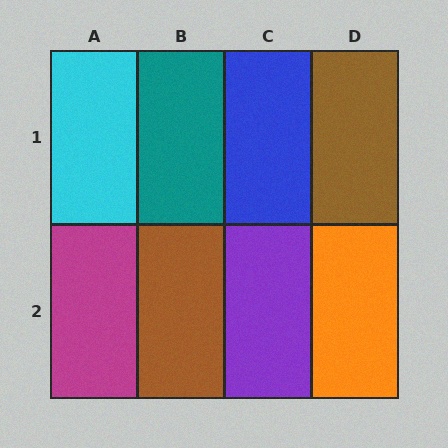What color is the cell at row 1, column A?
Cyan.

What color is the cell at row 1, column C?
Blue.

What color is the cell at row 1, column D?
Brown.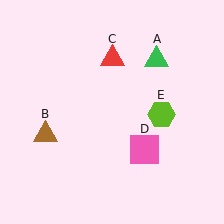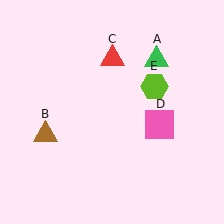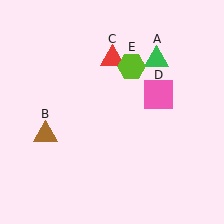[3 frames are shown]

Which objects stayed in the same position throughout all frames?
Green triangle (object A) and brown triangle (object B) and red triangle (object C) remained stationary.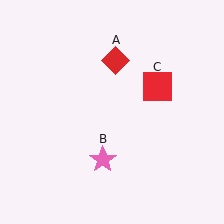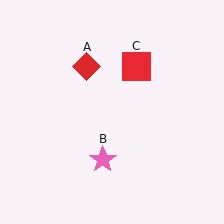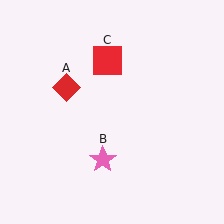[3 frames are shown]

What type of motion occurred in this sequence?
The red diamond (object A), red square (object C) rotated counterclockwise around the center of the scene.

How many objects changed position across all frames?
2 objects changed position: red diamond (object A), red square (object C).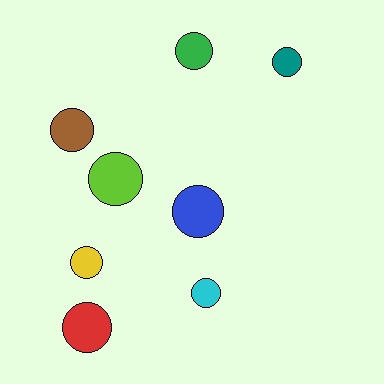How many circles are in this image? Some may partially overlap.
There are 8 circles.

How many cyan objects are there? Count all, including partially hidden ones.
There is 1 cyan object.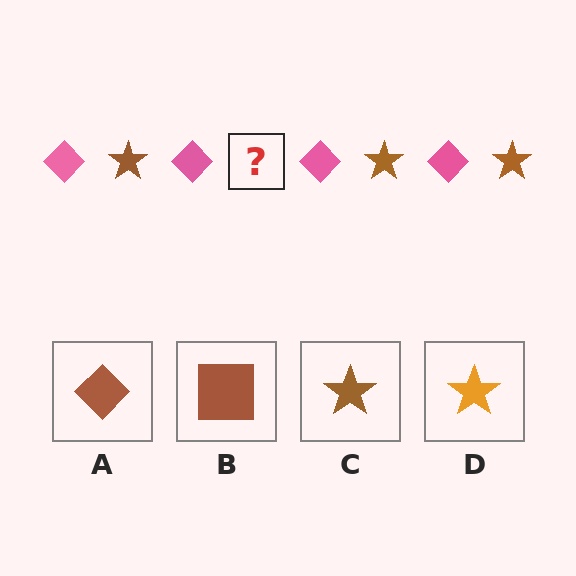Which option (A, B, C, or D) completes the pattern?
C.